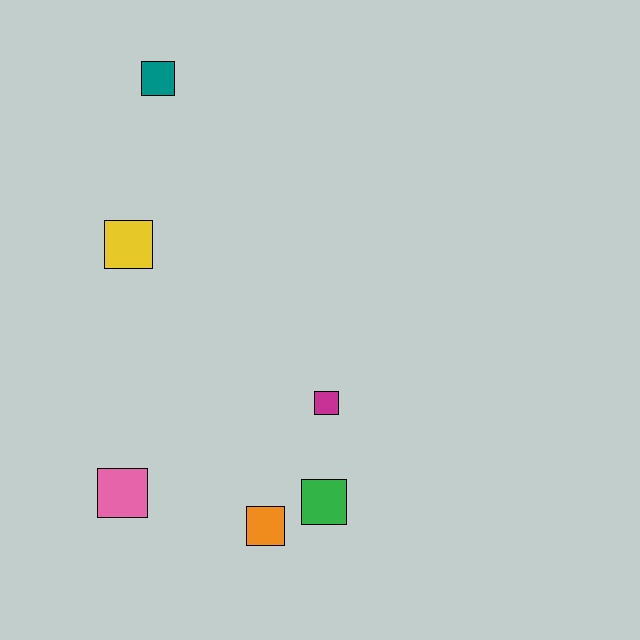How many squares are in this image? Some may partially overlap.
There are 6 squares.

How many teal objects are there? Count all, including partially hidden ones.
There is 1 teal object.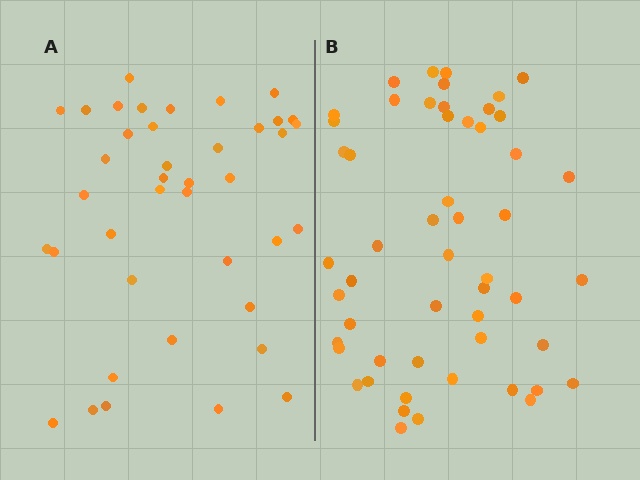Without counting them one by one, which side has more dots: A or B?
Region B (the right region) has more dots.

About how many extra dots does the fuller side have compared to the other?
Region B has approximately 15 more dots than region A.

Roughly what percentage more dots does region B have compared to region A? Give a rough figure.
About 30% more.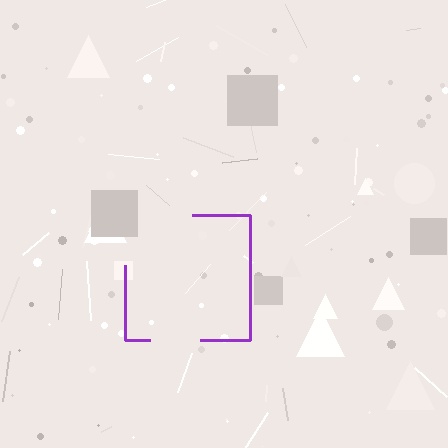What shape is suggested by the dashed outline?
The dashed outline suggests a square.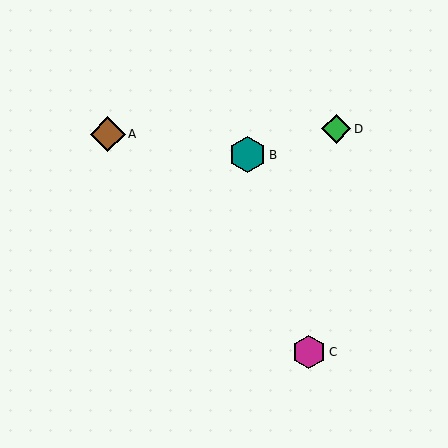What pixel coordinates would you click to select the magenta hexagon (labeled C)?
Click at (309, 352) to select the magenta hexagon C.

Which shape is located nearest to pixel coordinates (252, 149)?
The teal hexagon (labeled B) at (247, 155) is nearest to that location.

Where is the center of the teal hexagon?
The center of the teal hexagon is at (247, 155).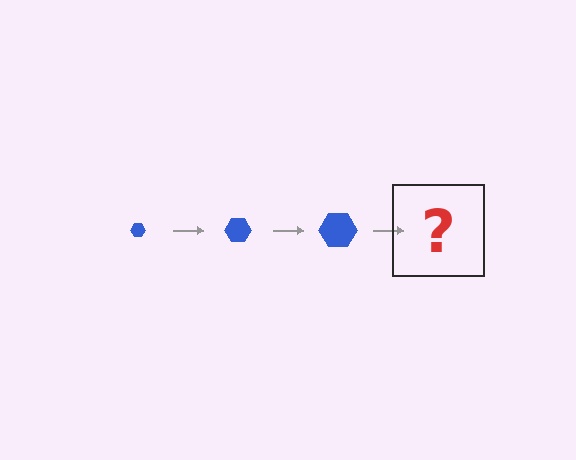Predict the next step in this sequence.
The next step is a blue hexagon, larger than the previous one.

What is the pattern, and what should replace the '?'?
The pattern is that the hexagon gets progressively larger each step. The '?' should be a blue hexagon, larger than the previous one.